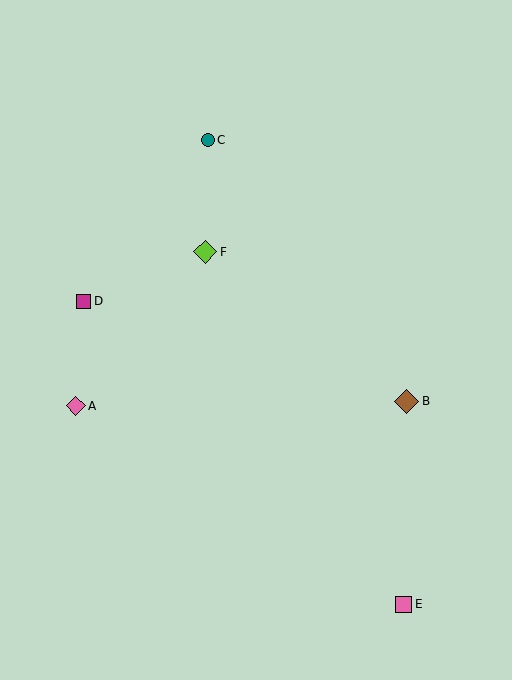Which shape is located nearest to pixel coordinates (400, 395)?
The brown diamond (labeled B) at (407, 401) is nearest to that location.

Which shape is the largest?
The brown diamond (labeled B) is the largest.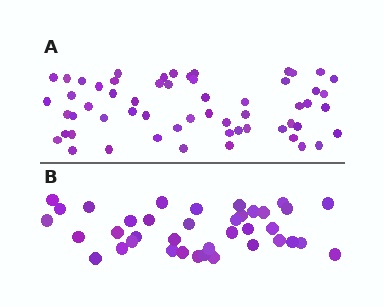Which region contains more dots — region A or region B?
Region A (the top region) has more dots.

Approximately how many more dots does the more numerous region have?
Region A has approximately 20 more dots than region B.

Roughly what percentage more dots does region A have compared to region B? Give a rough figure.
About 55% more.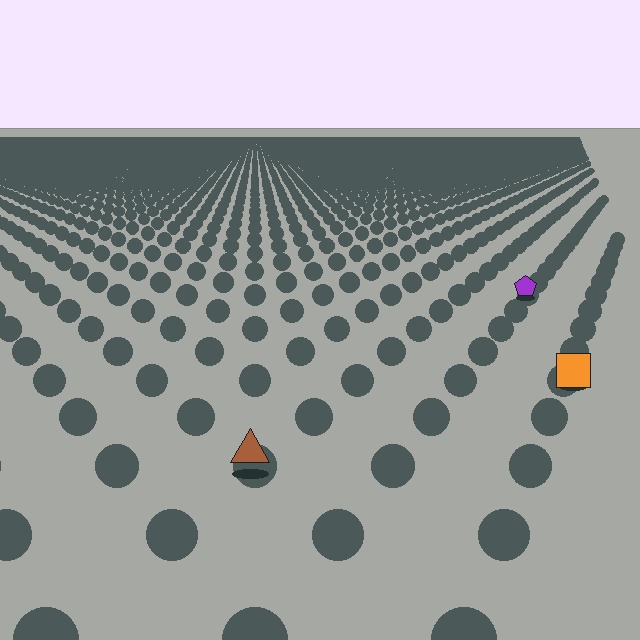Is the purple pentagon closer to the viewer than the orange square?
No. The orange square is closer — you can tell from the texture gradient: the ground texture is coarser near it.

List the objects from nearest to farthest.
From nearest to farthest: the brown triangle, the orange square, the purple pentagon.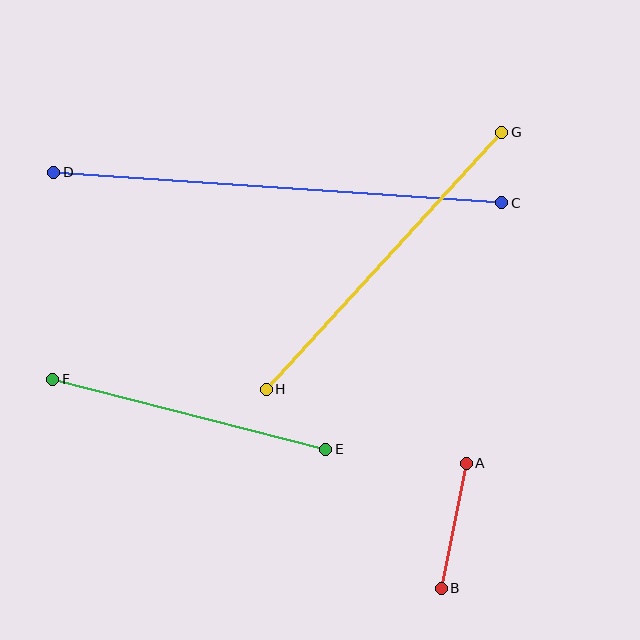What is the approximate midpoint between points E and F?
The midpoint is at approximately (189, 414) pixels.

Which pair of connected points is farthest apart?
Points C and D are farthest apart.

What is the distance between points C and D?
The distance is approximately 449 pixels.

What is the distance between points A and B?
The distance is approximately 127 pixels.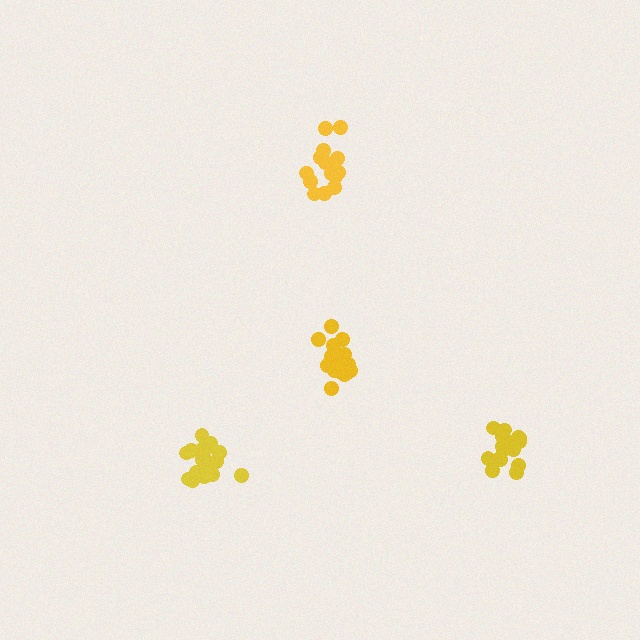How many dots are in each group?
Group 1: 17 dots, Group 2: 15 dots, Group 3: 19 dots, Group 4: 18 dots (69 total).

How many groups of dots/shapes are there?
There are 4 groups.